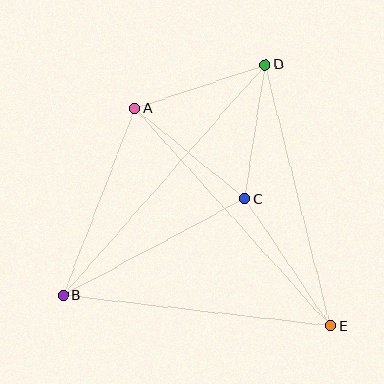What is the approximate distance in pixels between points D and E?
The distance between D and E is approximately 269 pixels.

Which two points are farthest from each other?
Points B and D are farthest from each other.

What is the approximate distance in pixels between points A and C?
The distance between A and C is approximately 142 pixels.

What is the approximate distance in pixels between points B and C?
The distance between B and C is approximately 205 pixels.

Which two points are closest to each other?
Points C and D are closest to each other.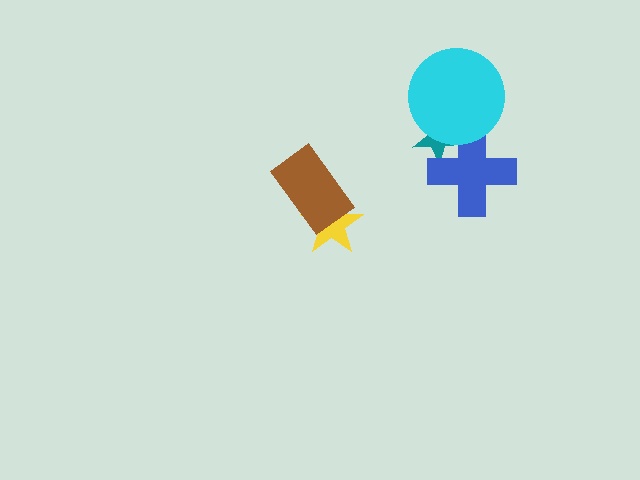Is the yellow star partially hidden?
Yes, it is partially covered by another shape.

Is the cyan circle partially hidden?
No, no other shape covers it.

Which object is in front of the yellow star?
The brown rectangle is in front of the yellow star.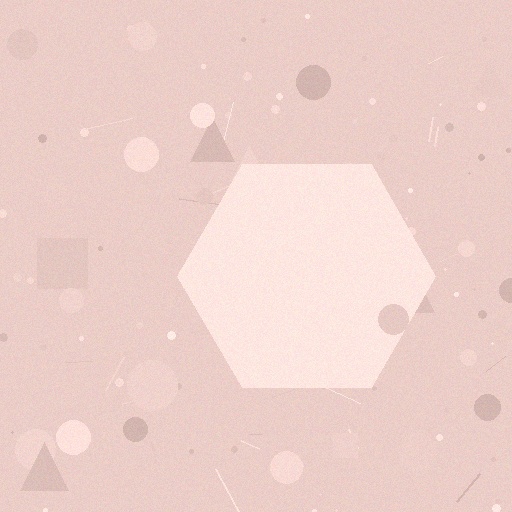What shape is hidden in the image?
A hexagon is hidden in the image.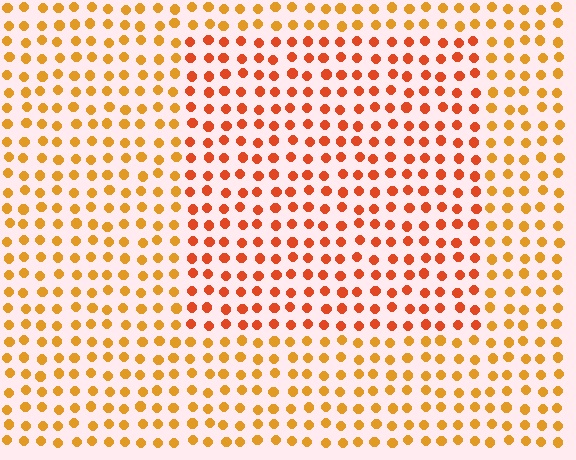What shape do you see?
I see a rectangle.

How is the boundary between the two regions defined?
The boundary is defined purely by a slight shift in hue (about 26 degrees). Spacing, size, and orientation are identical on both sides.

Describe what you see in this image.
The image is filled with small orange elements in a uniform arrangement. A rectangle-shaped region is visible where the elements are tinted to a slightly different hue, forming a subtle color boundary.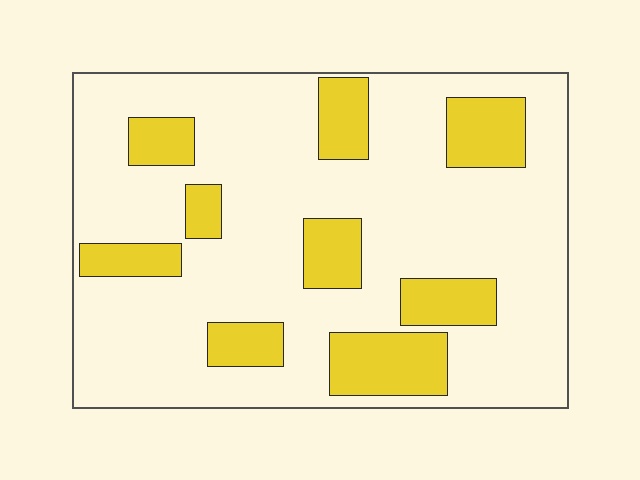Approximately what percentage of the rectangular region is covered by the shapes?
Approximately 25%.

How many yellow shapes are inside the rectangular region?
9.